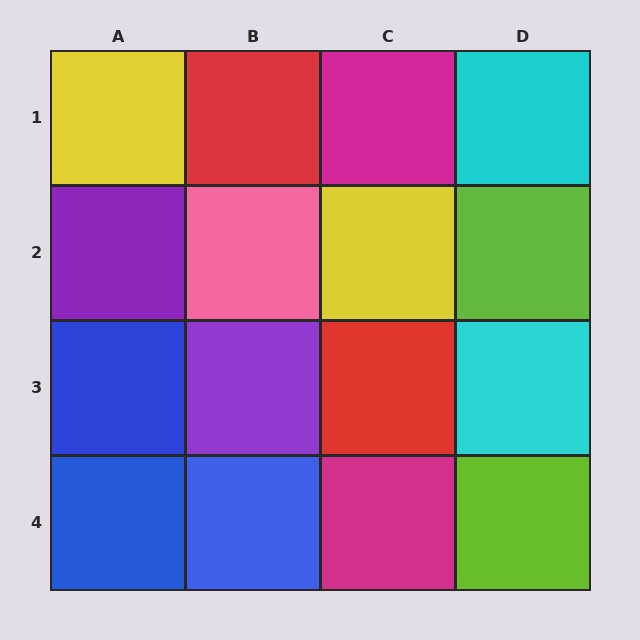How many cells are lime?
2 cells are lime.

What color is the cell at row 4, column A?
Blue.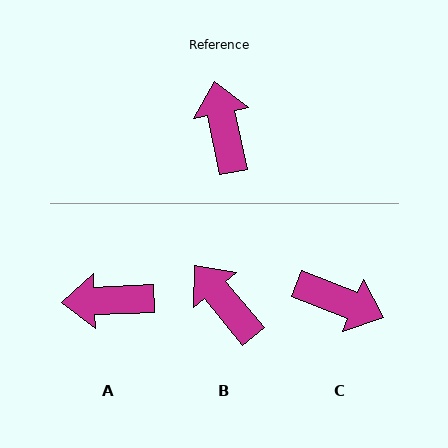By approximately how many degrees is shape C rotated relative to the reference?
Approximately 123 degrees clockwise.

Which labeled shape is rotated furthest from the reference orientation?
C, about 123 degrees away.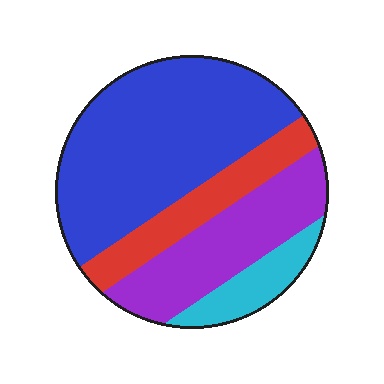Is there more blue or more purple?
Blue.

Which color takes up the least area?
Cyan, at roughly 10%.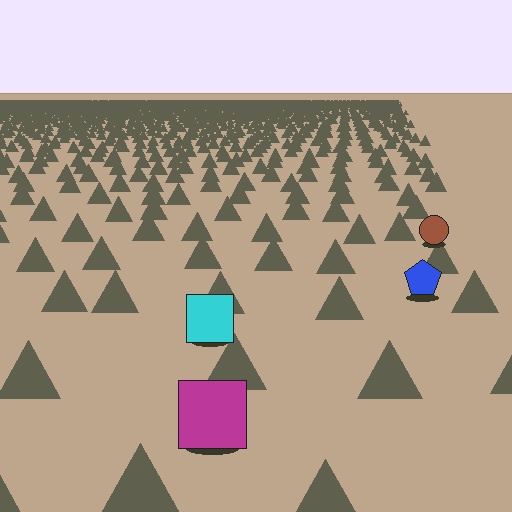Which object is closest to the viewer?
The magenta square is closest. The texture marks near it are larger and more spread out.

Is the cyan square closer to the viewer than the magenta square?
No. The magenta square is closer — you can tell from the texture gradient: the ground texture is coarser near it.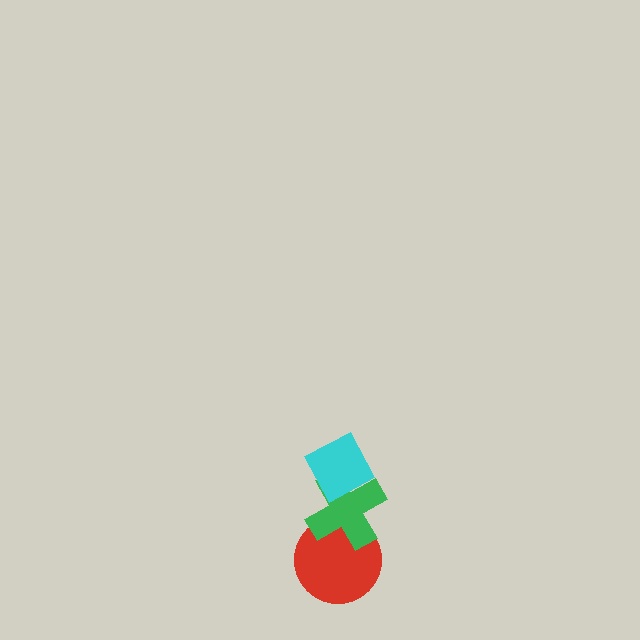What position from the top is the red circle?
The red circle is 3rd from the top.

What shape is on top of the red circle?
The green cross is on top of the red circle.